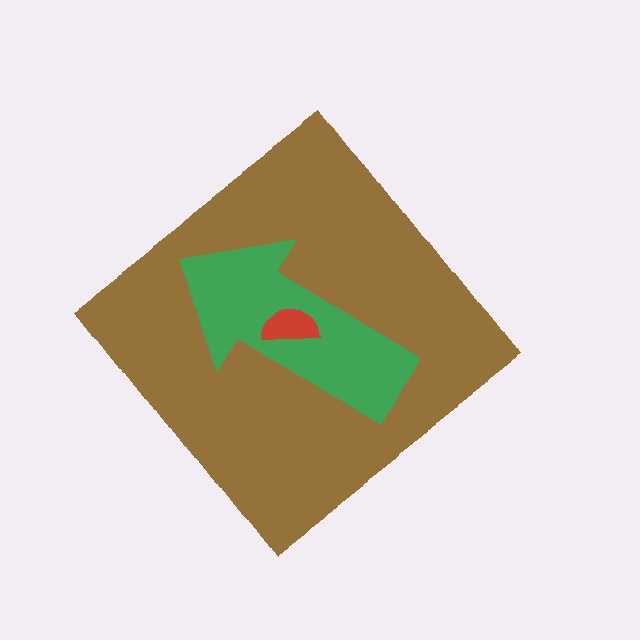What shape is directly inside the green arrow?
The red semicircle.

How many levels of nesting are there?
3.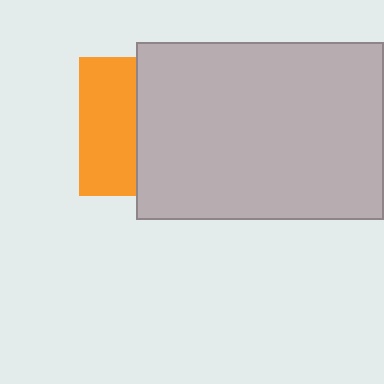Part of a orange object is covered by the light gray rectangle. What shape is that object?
It is a square.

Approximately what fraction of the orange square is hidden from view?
Roughly 59% of the orange square is hidden behind the light gray rectangle.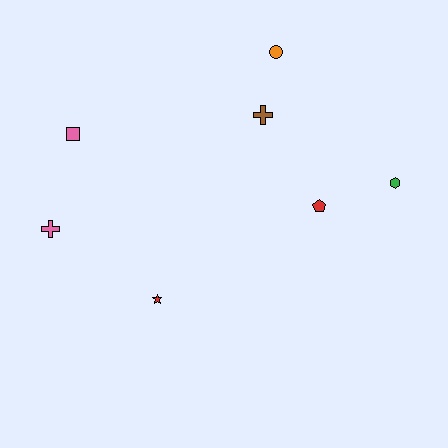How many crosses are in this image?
There are 2 crosses.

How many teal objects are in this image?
There are no teal objects.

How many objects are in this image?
There are 7 objects.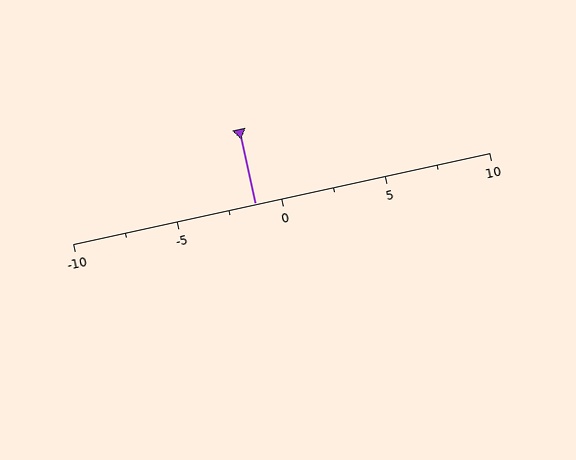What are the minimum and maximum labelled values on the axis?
The axis runs from -10 to 10.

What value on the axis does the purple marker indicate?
The marker indicates approximately -1.2.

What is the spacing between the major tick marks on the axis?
The major ticks are spaced 5 apart.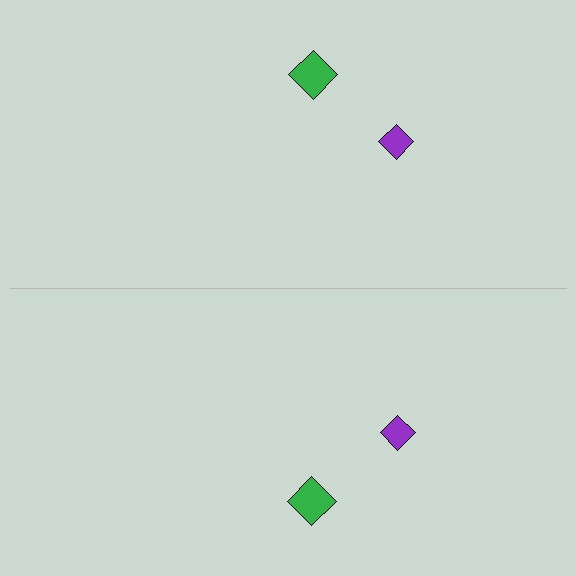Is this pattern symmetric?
Yes, this pattern has bilateral (reflection) symmetry.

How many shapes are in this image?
There are 4 shapes in this image.